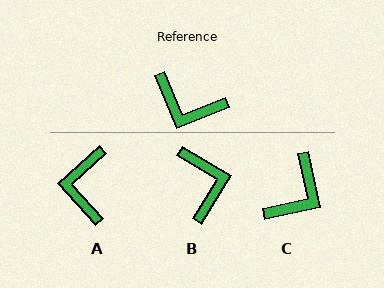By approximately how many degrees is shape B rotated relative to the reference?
Approximately 127 degrees counter-clockwise.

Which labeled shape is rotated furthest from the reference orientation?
B, about 127 degrees away.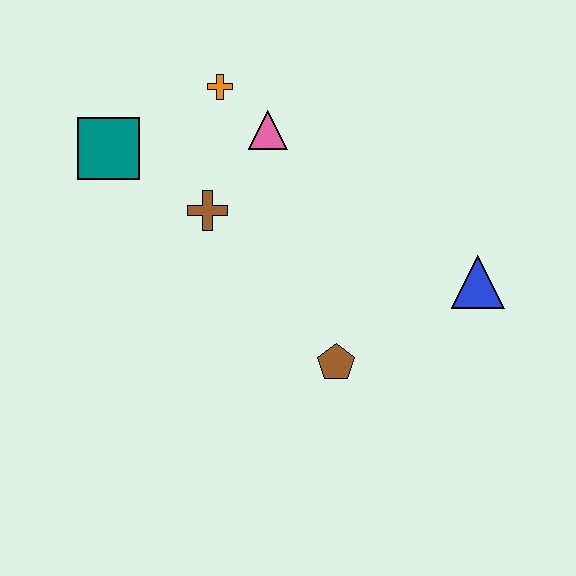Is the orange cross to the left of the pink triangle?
Yes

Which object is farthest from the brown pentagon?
The teal square is farthest from the brown pentagon.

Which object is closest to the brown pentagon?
The blue triangle is closest to the brown pentagon.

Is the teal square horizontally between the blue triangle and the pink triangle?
No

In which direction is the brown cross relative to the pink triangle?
The brown cross is below the pink triangle.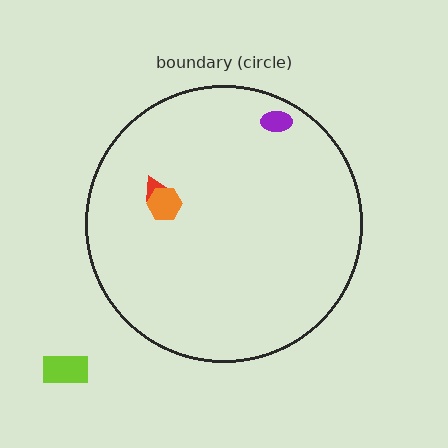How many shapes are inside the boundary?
3 inside, 1 outside.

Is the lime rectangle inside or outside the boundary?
Outside.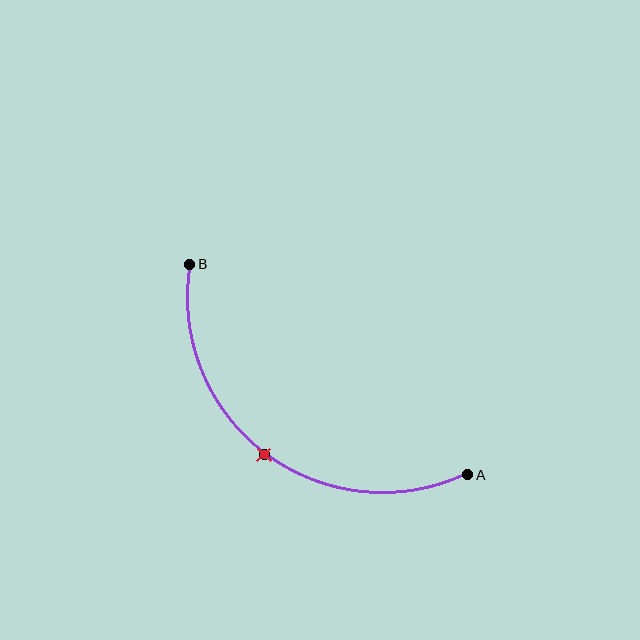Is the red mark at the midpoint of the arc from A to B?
Yes. The red mark lies on the arc at equal arc-length from both A and B — it is the arc midpoint.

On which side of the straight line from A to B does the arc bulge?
The arc bulges below and to the left of the straight line connecting A and B.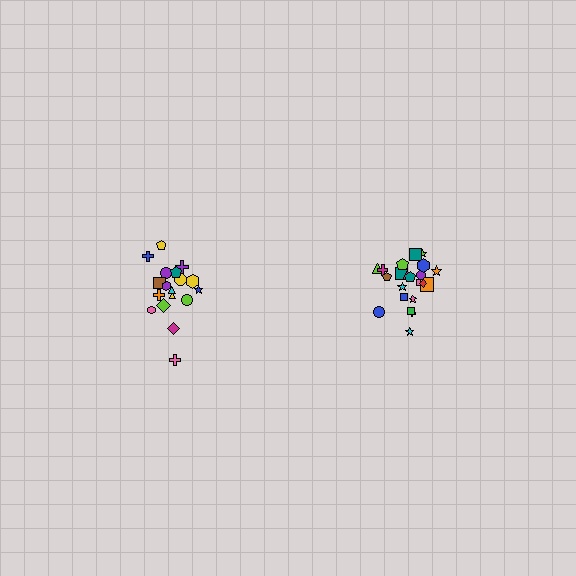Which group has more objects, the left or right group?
The right group.